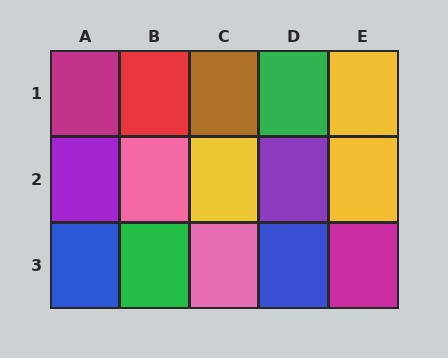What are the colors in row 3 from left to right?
Blue, green, pink, blue, magenta.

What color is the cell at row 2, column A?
Purple.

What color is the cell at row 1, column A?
Magenta.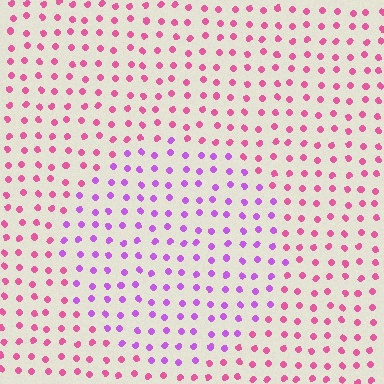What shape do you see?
I see a circle.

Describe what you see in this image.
The image is filled with small pink elements in a uniform arrangement. A circle-shaped region is visible where the elements are tinted to a slightly different hue, forming a subtle color boundary.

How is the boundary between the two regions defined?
The boundary is defined purely by a slight shift in hue (about 42 degrees). Spacing, size, and orientation are identical on both sides.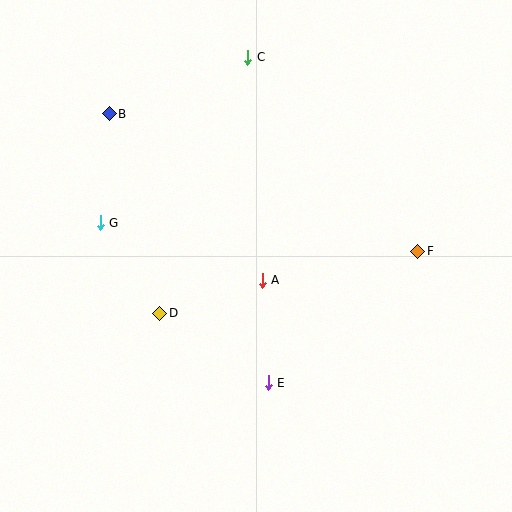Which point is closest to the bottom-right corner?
Point E is closest to the bottom-right corner.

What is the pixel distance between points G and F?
The distance between G and F is 319 pixels.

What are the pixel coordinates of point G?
Point G is at (100, 223).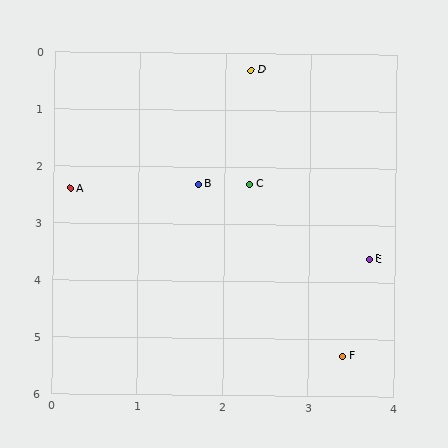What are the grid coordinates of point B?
Point B is at approximately (1.7, 2.3).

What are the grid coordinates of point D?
Point D is at approximately (2.3, 0.3).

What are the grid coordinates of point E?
Point E is at approximately (3.7, 3.6).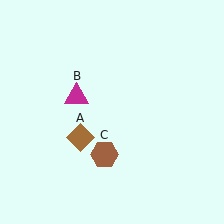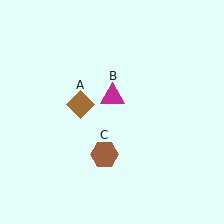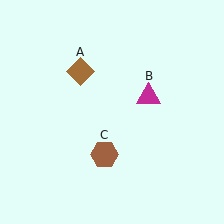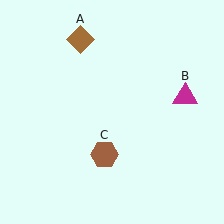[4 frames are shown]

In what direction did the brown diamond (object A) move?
The brown diamond (object A) moved up.